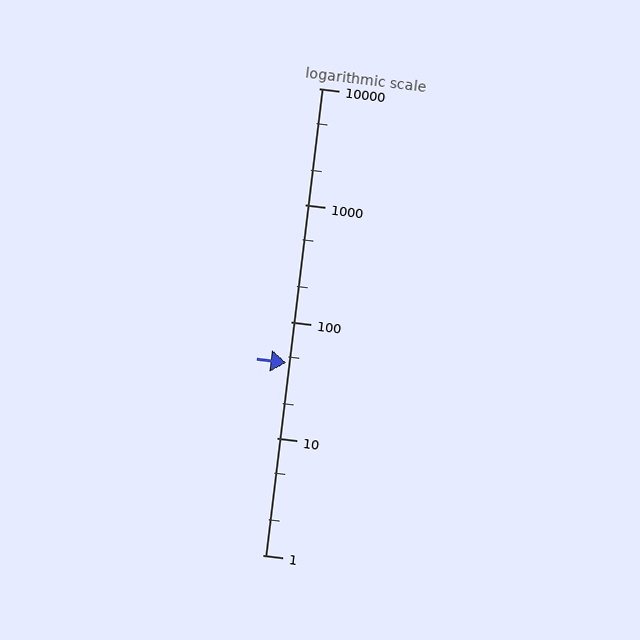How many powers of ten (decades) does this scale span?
The scale spans 4 decades, from 1 to 10000.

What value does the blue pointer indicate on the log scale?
The pointer indicates approximately 44.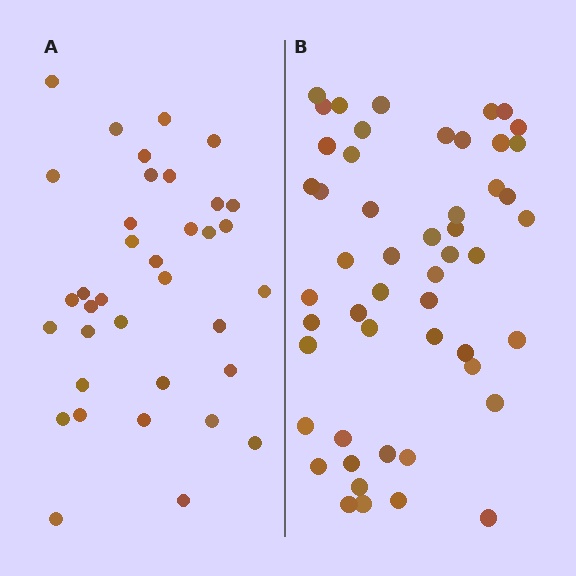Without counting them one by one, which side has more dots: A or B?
Region B (the right region) has more dots.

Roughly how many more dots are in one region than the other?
Region B has approximately 15 more dots than region A.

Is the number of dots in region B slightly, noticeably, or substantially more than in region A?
Region B has noticeably more, but not dramatically so. The ratio is roughly 1.4 to 1.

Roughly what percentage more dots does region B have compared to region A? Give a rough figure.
About 40% more.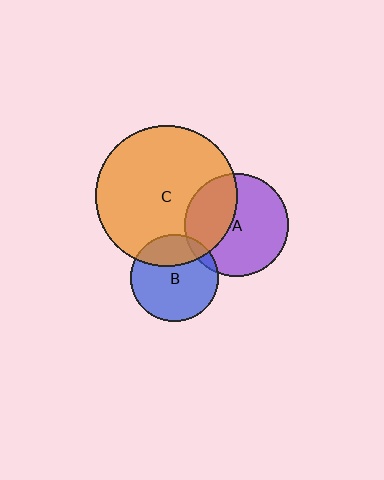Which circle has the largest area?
Circle C (orange).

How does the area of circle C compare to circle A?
Approximately 1.8 times.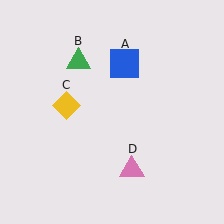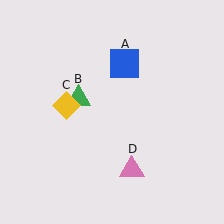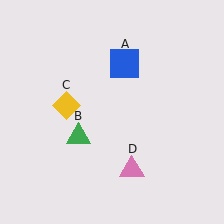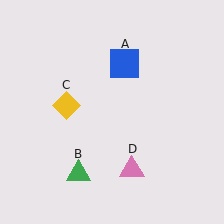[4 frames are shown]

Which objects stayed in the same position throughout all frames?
Blue square (object A) and yellow diamond (object C) and pink triangle (object D) remained stationary.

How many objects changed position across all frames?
1 object changed position: green triangle (object B).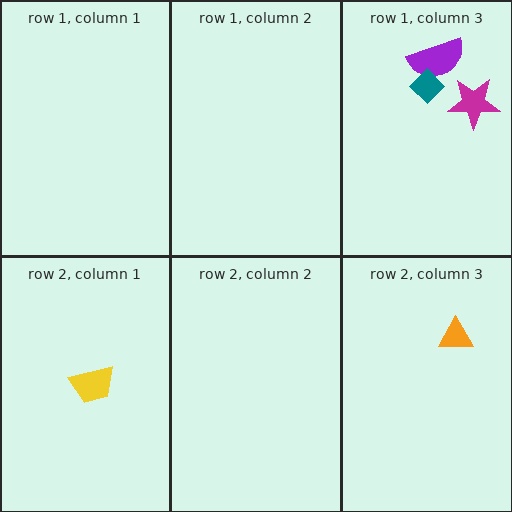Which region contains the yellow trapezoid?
The row 2, column 1 region.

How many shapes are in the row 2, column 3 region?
1.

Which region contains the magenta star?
The row 1, column 3 region.